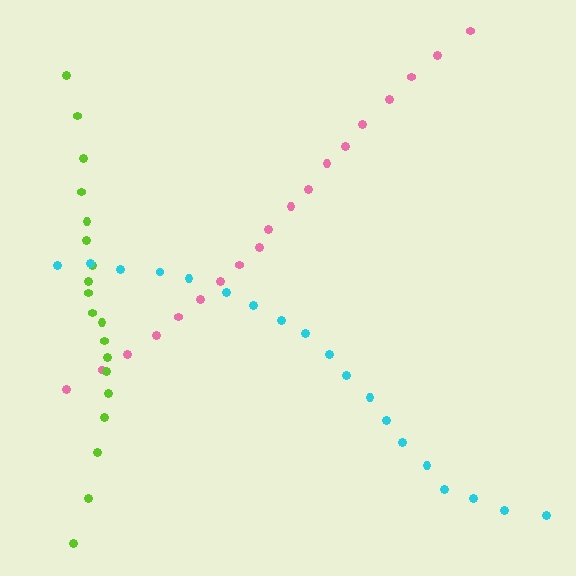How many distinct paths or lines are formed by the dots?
There are 3 distinct paths.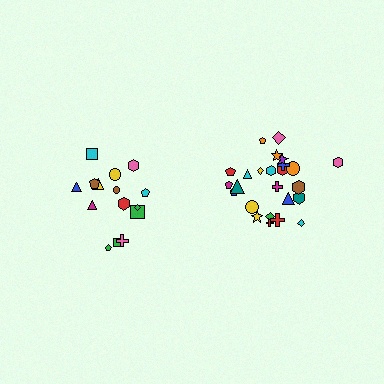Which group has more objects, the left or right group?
The right group.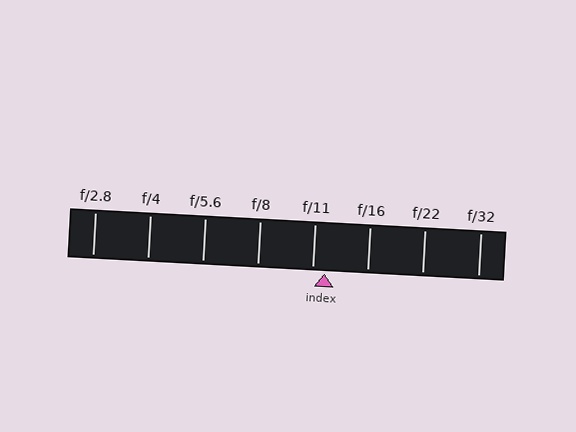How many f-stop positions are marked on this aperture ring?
There are 8 f-stop positions marked.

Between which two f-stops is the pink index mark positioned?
The index mark is between f/11 and f/16.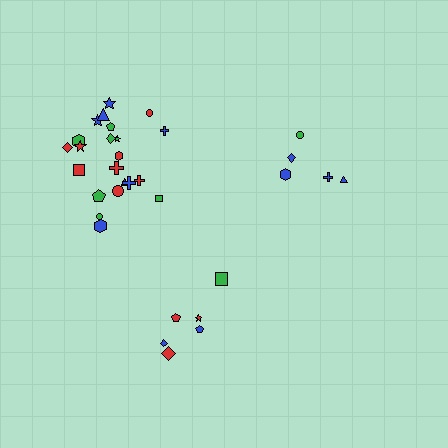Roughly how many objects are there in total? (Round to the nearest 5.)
Roughly 35 objects in total.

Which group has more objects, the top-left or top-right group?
The top-left group.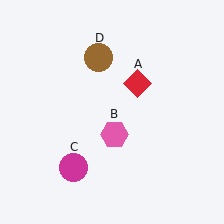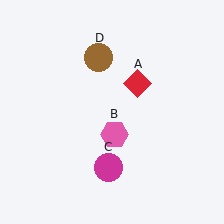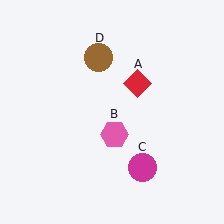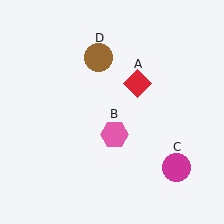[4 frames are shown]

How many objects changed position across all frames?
1 object changed position: magenta circle (object C).